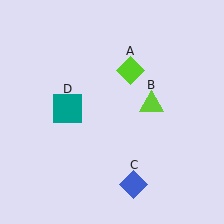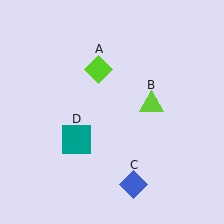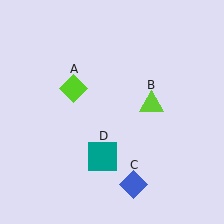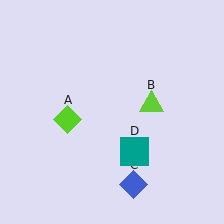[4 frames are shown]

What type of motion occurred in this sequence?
The lime diamond (object A), teal square (object D) rotated counterclockwise around the center of the scene.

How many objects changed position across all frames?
2 objects changed position: lime diamond (object A), teal square (object D).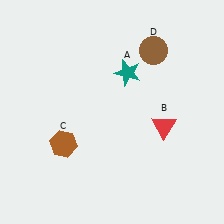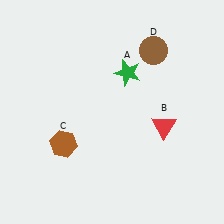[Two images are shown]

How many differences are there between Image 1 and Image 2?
There is 1 difference between the two images.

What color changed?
The star (A) changed from teal in Image 1 to green in Image 2.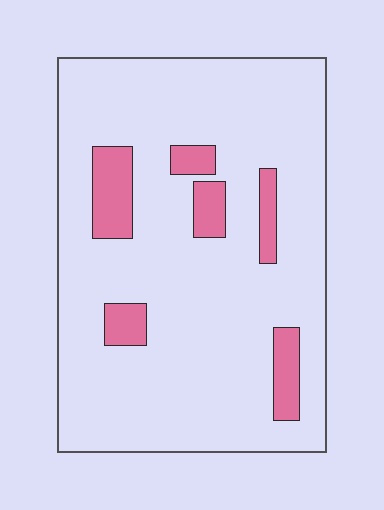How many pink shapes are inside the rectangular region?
6.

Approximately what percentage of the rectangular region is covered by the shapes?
Approximately 10%.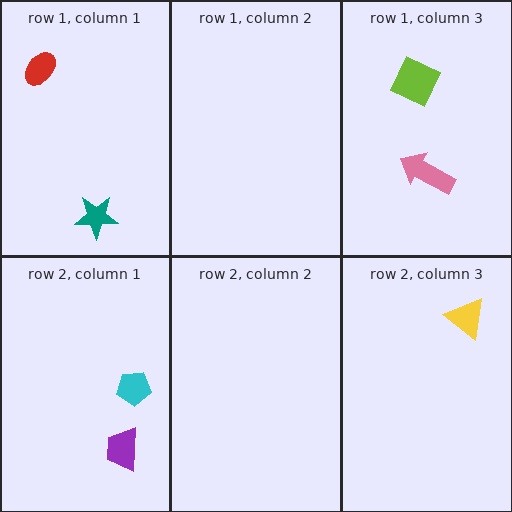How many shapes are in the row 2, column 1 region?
2.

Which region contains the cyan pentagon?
The row 2, column 1 region.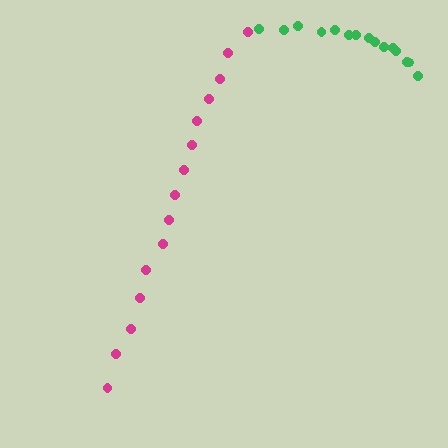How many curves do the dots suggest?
There are 2 distinct paths.